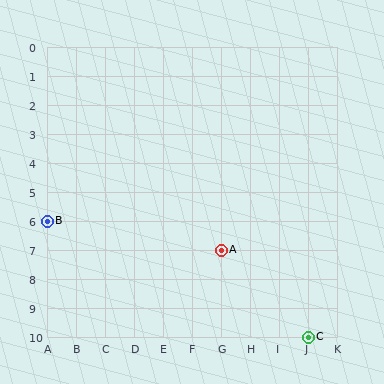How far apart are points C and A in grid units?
Points C and A are 3 columns and 3 rows apart (about 4.2 grid units diagonally).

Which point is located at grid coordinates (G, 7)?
Point A is at (G, 7).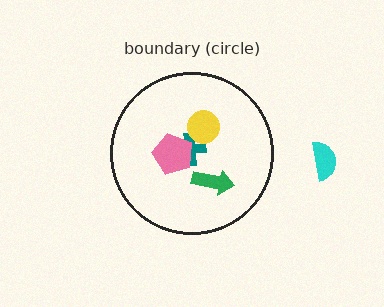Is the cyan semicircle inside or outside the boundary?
Outside.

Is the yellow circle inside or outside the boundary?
Inside.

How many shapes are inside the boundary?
4 inside, 1 outside.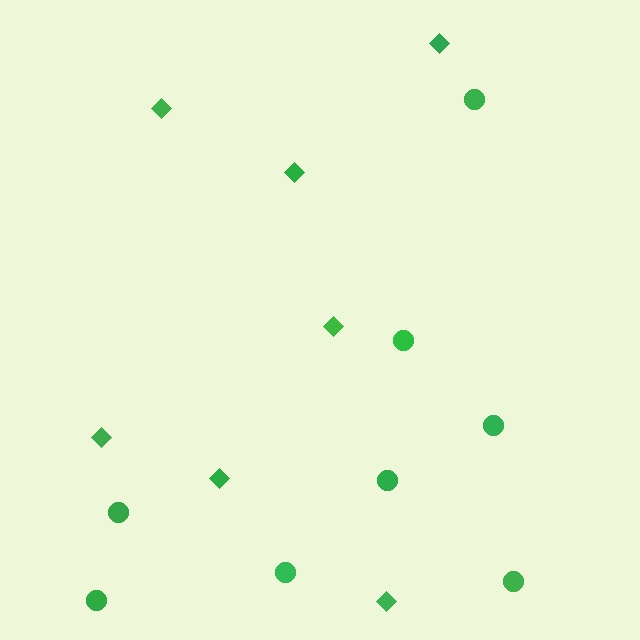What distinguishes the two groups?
There are 2 groups: one group of diamonds (7) and one group of circles (8).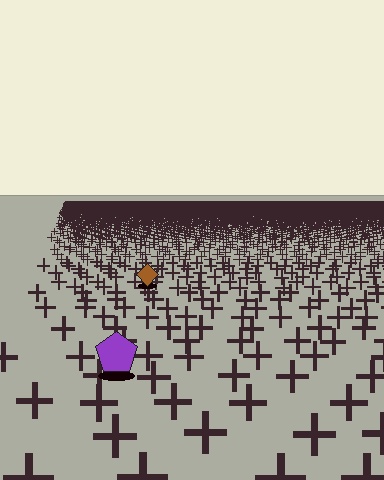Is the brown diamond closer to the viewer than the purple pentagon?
No. The purple pentagon is closer — you can tell from the texture gradient: the ground texture is coarser near it.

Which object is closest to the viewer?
The purple pentagon is closest. The texture marks near it are larger and more spread out.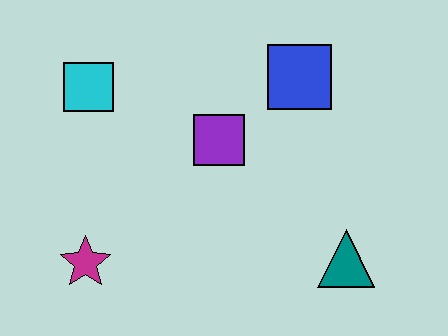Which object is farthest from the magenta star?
The blue square is farthest from the magenta star.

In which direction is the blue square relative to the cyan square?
The blue square is to the right of the cyan square.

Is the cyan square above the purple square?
Yes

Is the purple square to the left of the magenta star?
No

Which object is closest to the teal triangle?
The purple square is closest to the teal triangle.